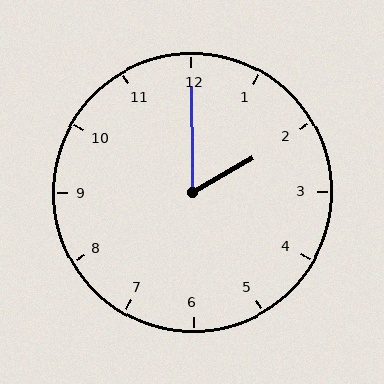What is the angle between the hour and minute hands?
Approximately 60 degrees.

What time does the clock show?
2:00.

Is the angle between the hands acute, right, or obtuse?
It is acute.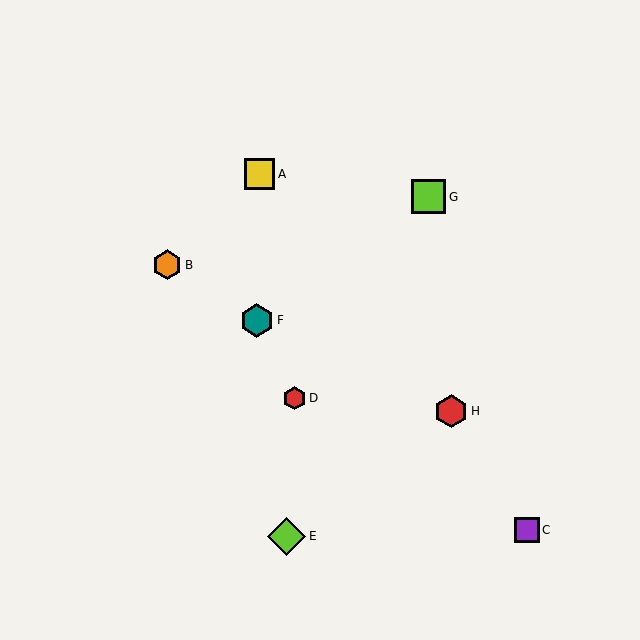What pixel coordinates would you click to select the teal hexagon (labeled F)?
Click at (257, 320) to select the teal hexagon F.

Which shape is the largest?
The lime diamond (labeled E) is the largest.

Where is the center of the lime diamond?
The center of the lime diamond is at (287, 536).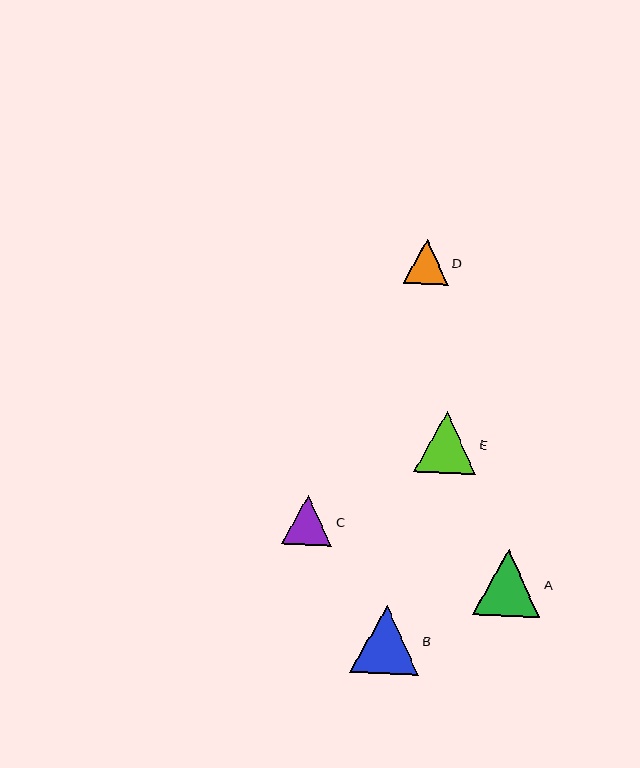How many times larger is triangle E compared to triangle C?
Triangle E is approximately 1.2 times the size of triangle C.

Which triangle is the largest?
Triangle B is the largest with a size of approximately 68 pixels.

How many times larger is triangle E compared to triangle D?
Triangle E is approximately 1.4 times the size of triangle D.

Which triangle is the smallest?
Triangle D is the smallest with a size of approximately 45 pixels.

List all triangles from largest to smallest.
From largest to smallest: B, A, E, C, D.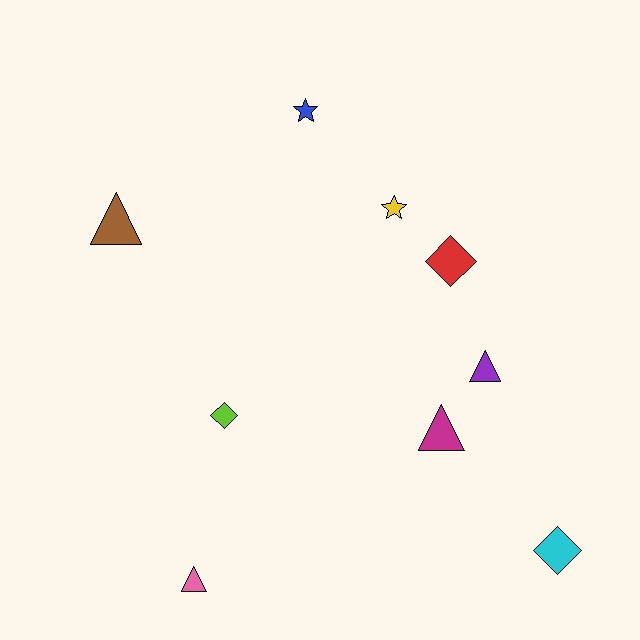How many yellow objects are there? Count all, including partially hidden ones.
There is 1 yellow object.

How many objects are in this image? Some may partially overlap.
There are 9 objects.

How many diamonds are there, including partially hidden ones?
There are 3 diamonds.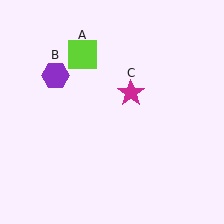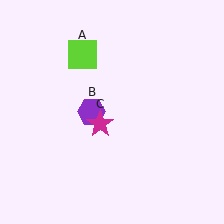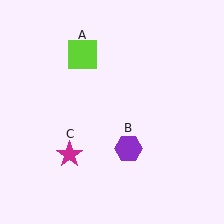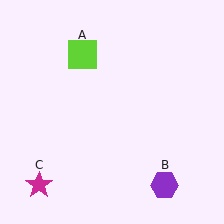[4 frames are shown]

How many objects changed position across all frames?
2 objects changed position: purple hexagon (object B), magenta star (object C).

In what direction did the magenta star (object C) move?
The magenta star (object C) moved down and to the left.